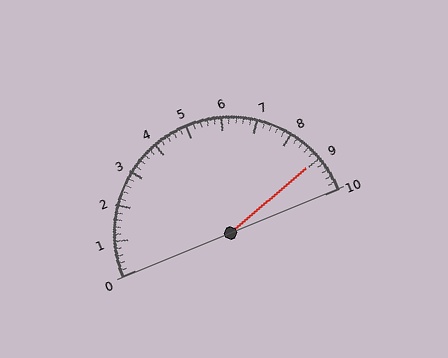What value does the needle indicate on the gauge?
The needle indicates approximately 9.0.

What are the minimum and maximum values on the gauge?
The gauge ranges from 0 to 10.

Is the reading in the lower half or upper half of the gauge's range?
The reading is in the upper half of the range (0 to 10).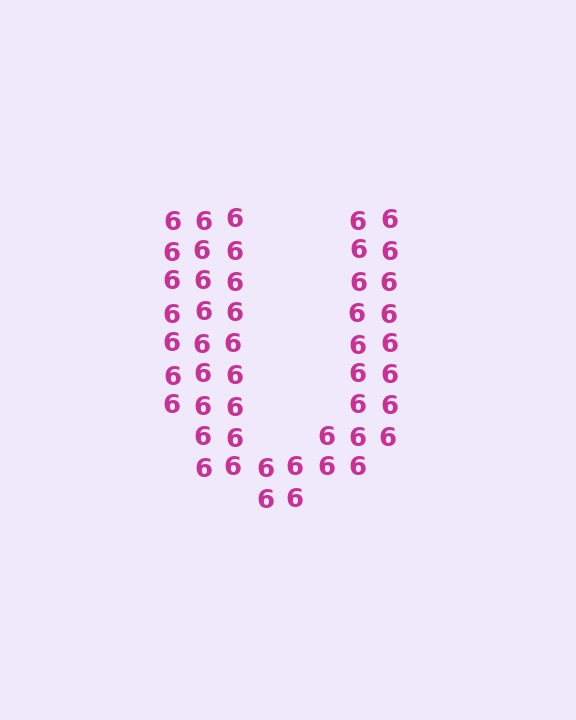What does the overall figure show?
The overall figure shows the letter U.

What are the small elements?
The small elements are digit 6's.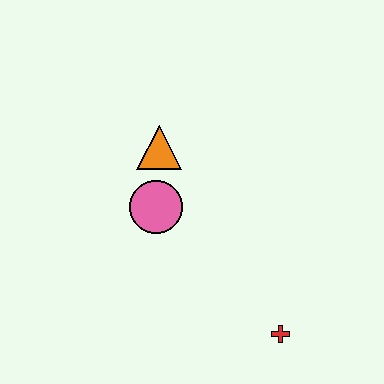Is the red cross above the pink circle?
No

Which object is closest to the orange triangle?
The pink circle is closest to the orange triangle.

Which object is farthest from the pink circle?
The red cross is farthest from the pink circle.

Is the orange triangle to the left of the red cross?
Yes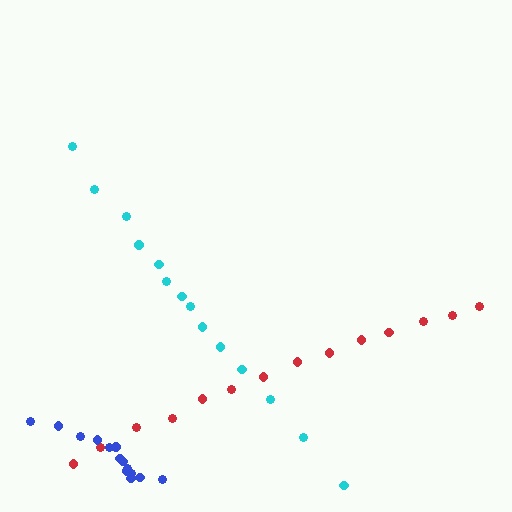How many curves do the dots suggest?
There are 3 distinct paths.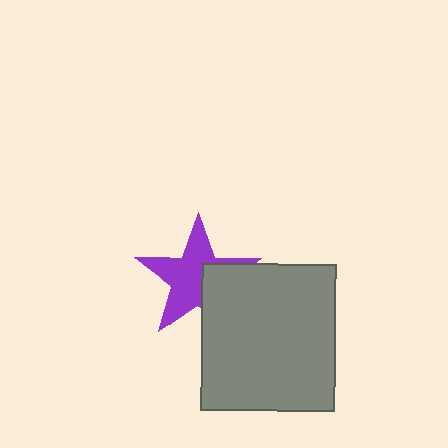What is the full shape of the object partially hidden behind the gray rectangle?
The partially hidden object is a purple star.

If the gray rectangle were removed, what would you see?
You would see the complete purple star.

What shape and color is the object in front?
The object in front is a gray rectangle.